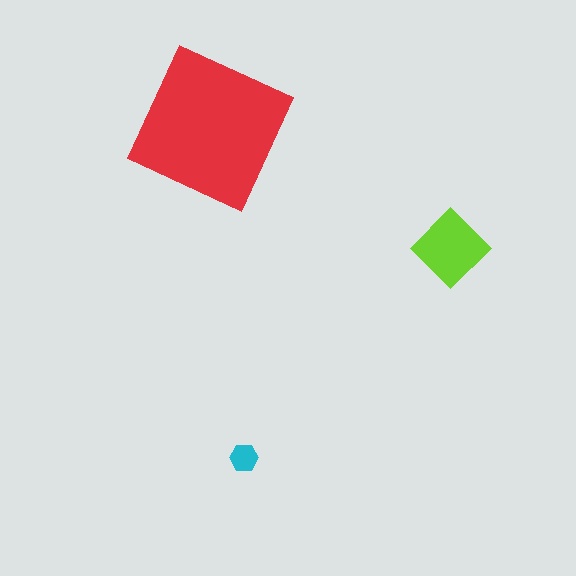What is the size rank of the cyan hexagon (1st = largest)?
3rd.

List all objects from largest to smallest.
The red square, the lime diamond, the cyan hexagon.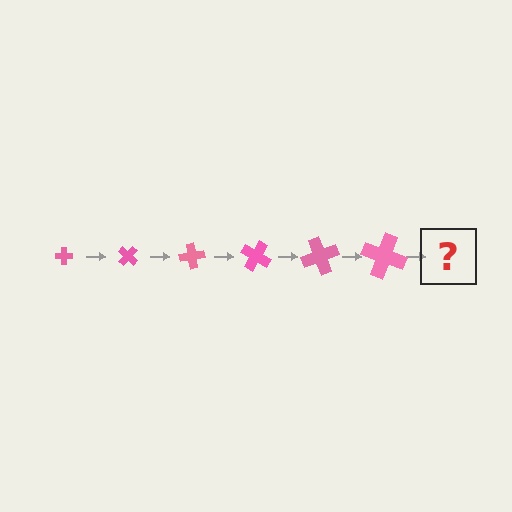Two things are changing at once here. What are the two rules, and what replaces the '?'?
The two rules are that the cross grows larger each step and it rotates 40 degrees each step. The '?' should be a cross, larger than the previous one and rotated 240 degrees from the start.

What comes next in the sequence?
The next element should be a cross, larger than the previous one and rotated 240 degrees from the start.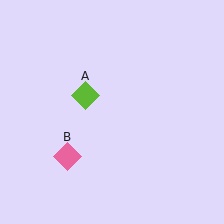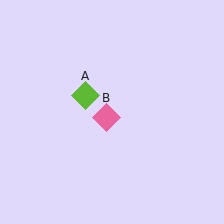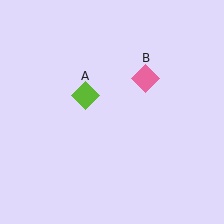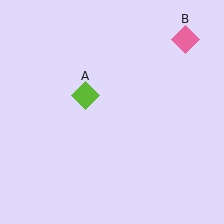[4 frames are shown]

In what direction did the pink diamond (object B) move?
The pink diamond (object B) moved up and to the right.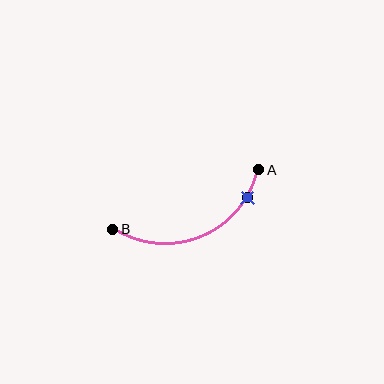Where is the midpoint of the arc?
The arc midpoint is the point on the curve farthest from the straight line joining A and B. It sits below that line.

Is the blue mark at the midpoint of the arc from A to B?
No. The blue mark lies on the arc but is closer to endpoint A. The arc midpoint would be at the point on the curve equidistant along the arc from both A and B.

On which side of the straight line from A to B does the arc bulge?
The arc bulges below the straight line connecting A and B.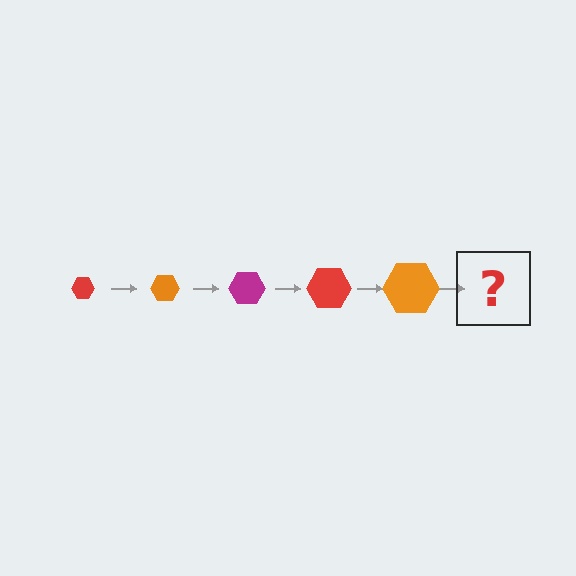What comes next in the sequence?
The next element should be a magenta hexagon, larger than the previous one.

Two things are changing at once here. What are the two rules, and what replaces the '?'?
The two rules are that the hexagon grows larger each step and the color cycles through red, orange, and magenta. The '?' should be a magenta hexagon, larger than the previous one.